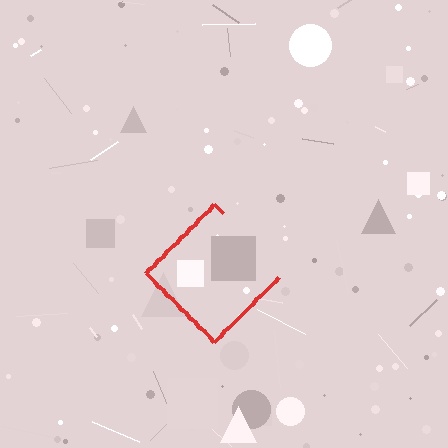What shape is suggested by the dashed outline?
The dashed outline suggests a diamond.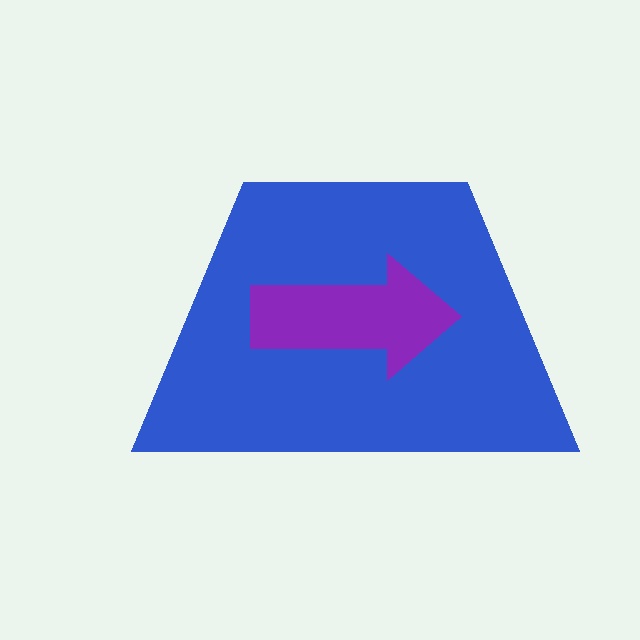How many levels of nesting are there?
2.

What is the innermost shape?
The purple arrow.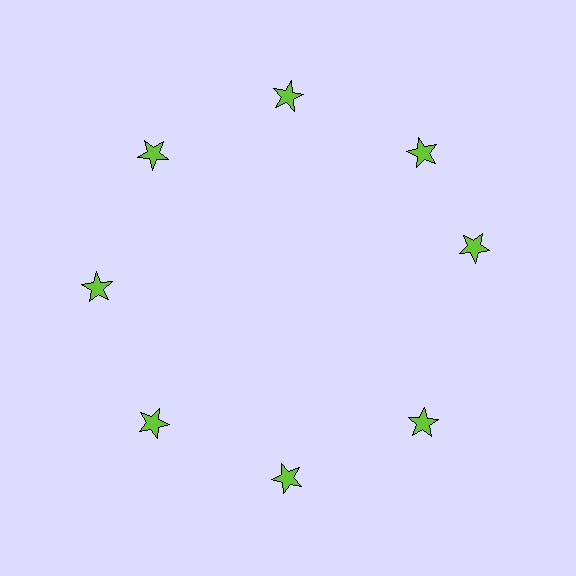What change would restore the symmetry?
The symmetry would be restored by rotating it back into even spacing with its neighbors so that all 8 stars sit at equal angles and equal distance from the center.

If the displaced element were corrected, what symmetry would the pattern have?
It would have 8-fold rotational symmetry — the pattern would map onto itself every 45 degrees.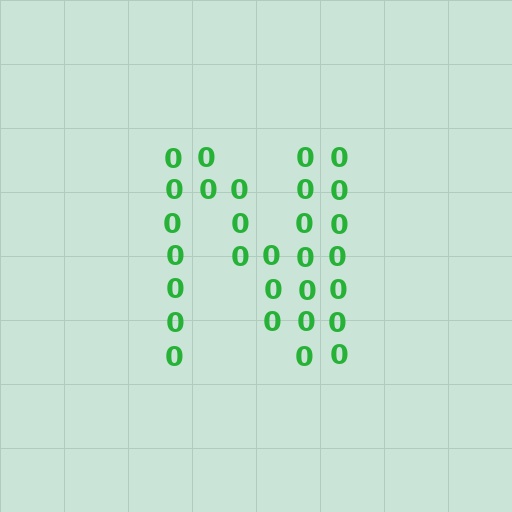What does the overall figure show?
The overall figure shows the letter N.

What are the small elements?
The small elements are digit 0's.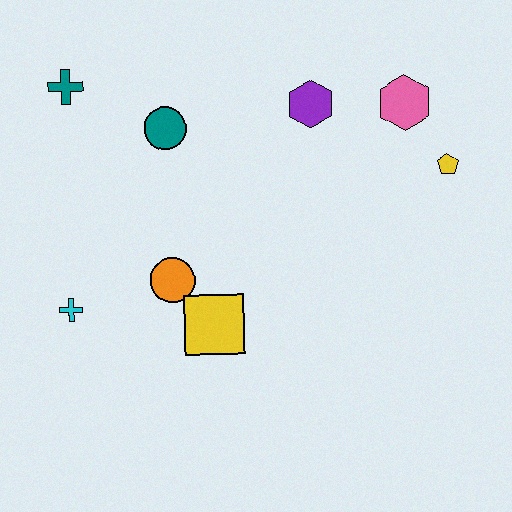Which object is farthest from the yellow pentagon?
The cyan cross is farthest from the yellow pentagon.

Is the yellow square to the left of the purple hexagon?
Yes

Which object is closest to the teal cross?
The teal circle is closest to the teal cross.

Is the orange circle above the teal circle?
No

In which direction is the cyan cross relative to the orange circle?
The cyan cross is to the left of the orange circle.